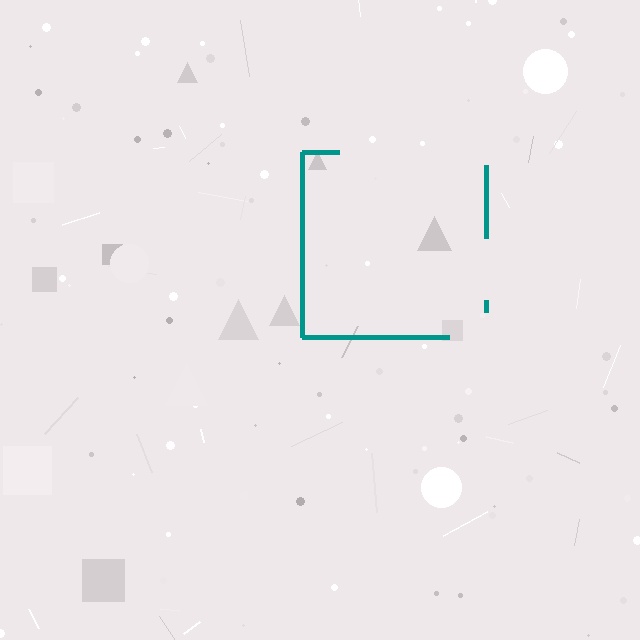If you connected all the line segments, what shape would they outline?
They would outline a square.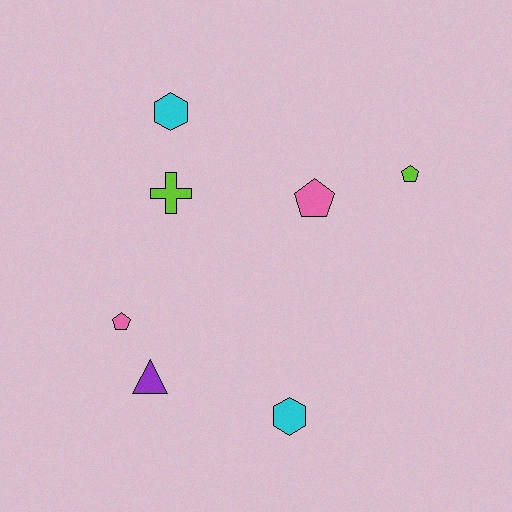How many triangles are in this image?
There is 1 triangle.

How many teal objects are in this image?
There are no teal objects.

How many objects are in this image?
There are 7 objects.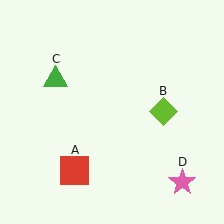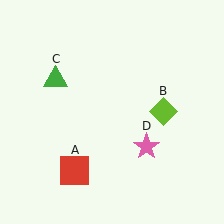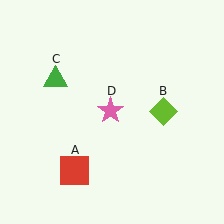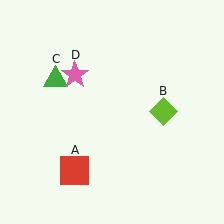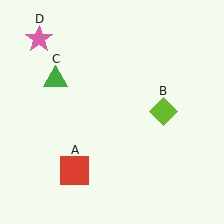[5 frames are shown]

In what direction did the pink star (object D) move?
The pink star (object D) moved up and to the left.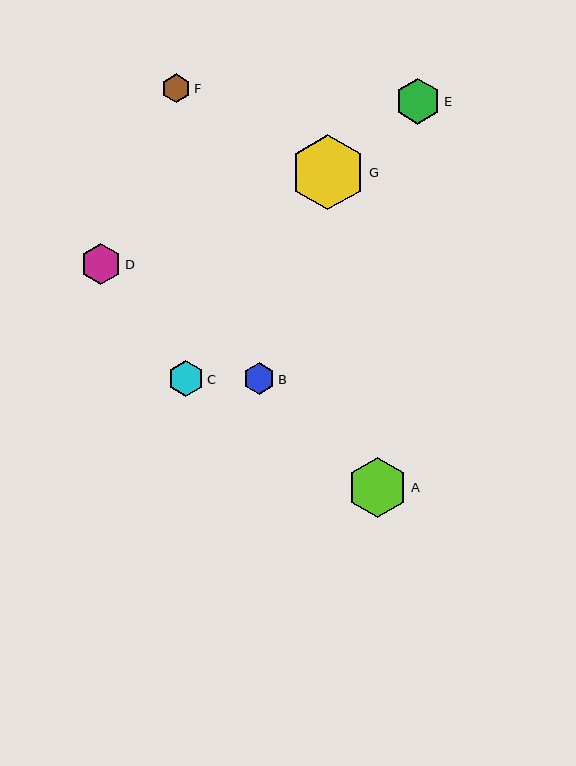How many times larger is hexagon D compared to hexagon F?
Hexagon D is approximately 1.4 times the size of hexagon F.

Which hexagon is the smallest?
Hexagon F is the smallest with a size of approximately 29 pixels.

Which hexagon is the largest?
Hexagon G is the largest with a size of approximately 75 pixels.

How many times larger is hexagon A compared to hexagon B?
Hexagon A is approximately 1.9 times the size of hexagon B.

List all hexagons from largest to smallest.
From largest to smallest: G, A, E, D, C, B, F.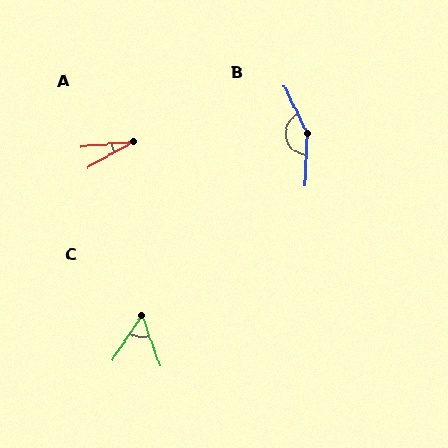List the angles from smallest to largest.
A (24°), C (53°), B (152°).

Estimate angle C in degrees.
Approximately 53 degrees.